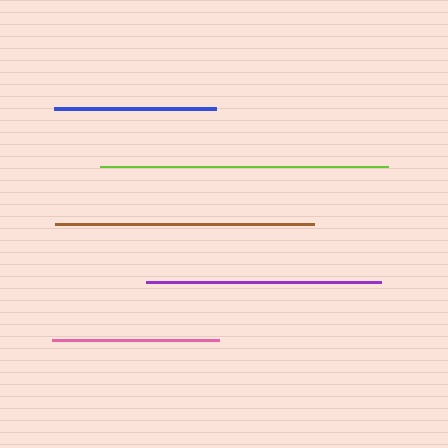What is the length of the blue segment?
The blue segment is approximately 162 pixels long.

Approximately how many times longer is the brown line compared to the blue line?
The brown line is approximately 1.6 times the length of the blue line.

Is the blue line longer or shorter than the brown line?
The brown line is longer than the blue line.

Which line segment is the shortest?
The blue line is the shortest at approximately 162 pixels.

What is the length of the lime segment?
The lime segment is approximately 288 pixels long.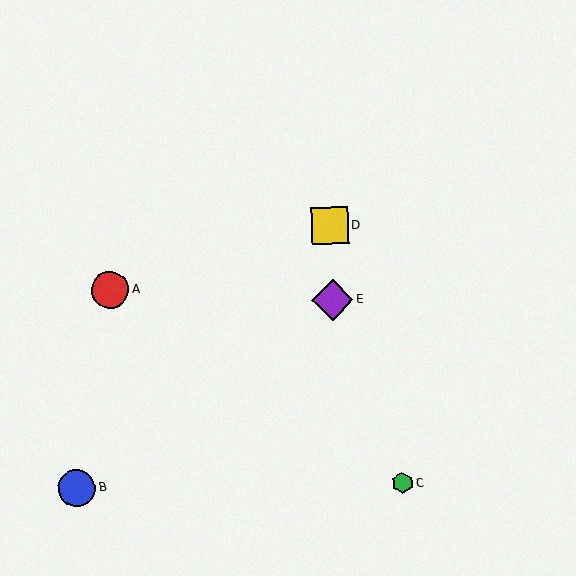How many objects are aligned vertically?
2 objects (D, E) are aligned vertically.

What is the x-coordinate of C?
Object C is at x≈403.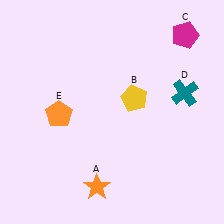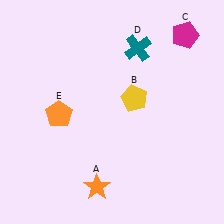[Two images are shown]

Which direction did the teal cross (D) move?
The teal cross (D) moved left.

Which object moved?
The teal cross (D) moved left.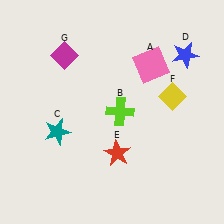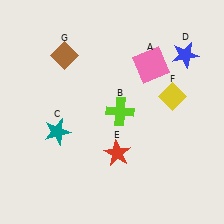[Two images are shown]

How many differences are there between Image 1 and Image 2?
There is 1 difference between the two images.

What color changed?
The diamond (G) changed from magenta in Image 1 to brown in Image 2.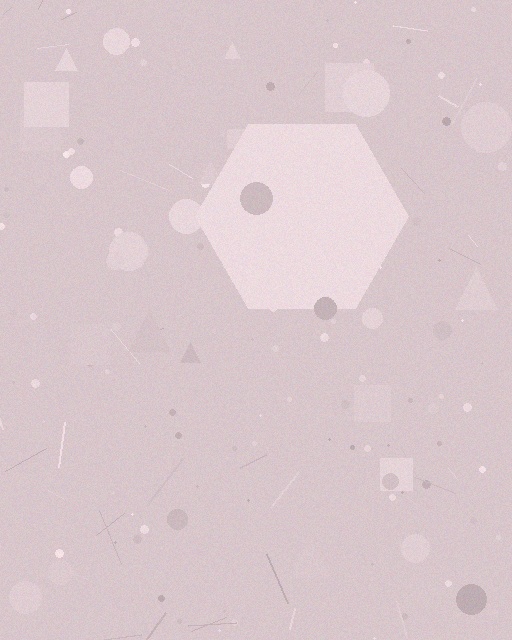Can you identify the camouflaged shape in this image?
The camouflaged shape is a hexagon.